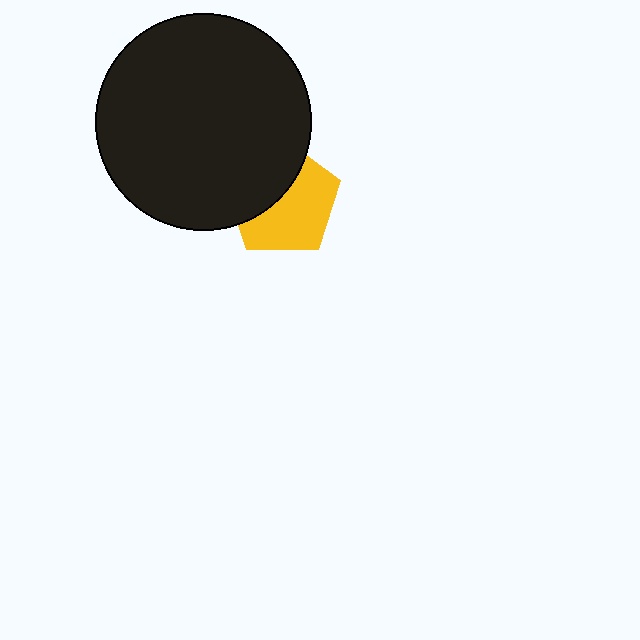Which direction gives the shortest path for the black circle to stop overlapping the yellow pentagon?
Moving toward the upper-left gives the shortest separation.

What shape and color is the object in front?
The object in front is a black circle.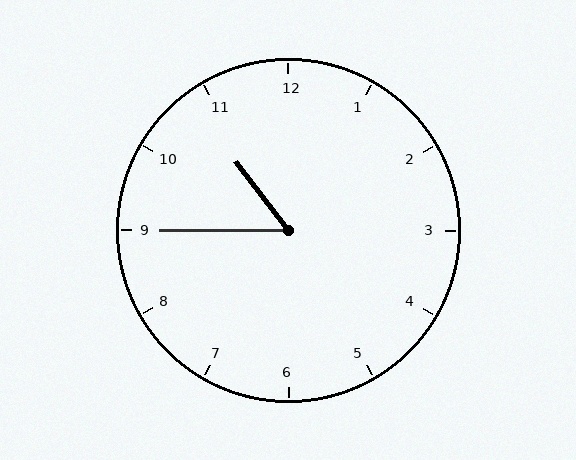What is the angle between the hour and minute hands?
Approximately 52 degrees.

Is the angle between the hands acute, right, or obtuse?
It is acute.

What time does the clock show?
10:45.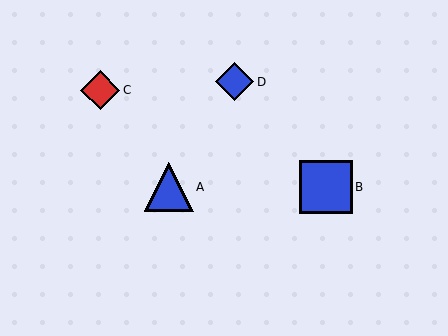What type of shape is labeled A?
Shape A is a blue triangle.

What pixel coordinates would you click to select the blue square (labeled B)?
Click at (326, 187) to select the blue square B.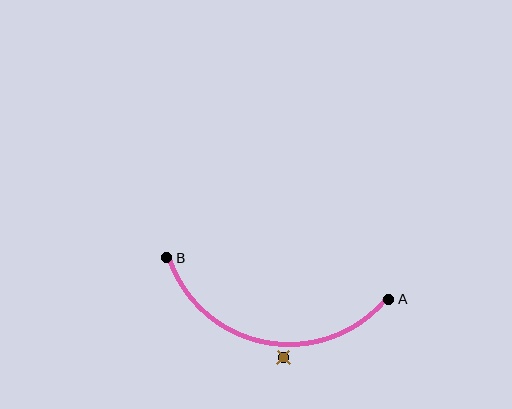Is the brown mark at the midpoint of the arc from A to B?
No — the brown mark does not lie on the arc at all. It sits slightly outside the curve.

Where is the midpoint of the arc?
The arc midpoint is the point on the curve farthest from the straight line joining A and B. It sits below that line.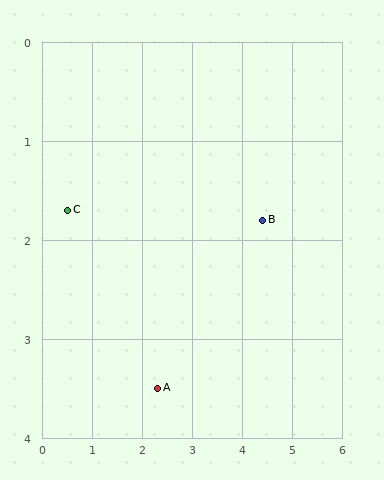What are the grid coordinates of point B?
Point B is at approximately (4.4, 1.8).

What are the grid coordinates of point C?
Point C is at approximately (0.5, 1.7).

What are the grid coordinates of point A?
Point A is at approximately (2.3, 3.5).